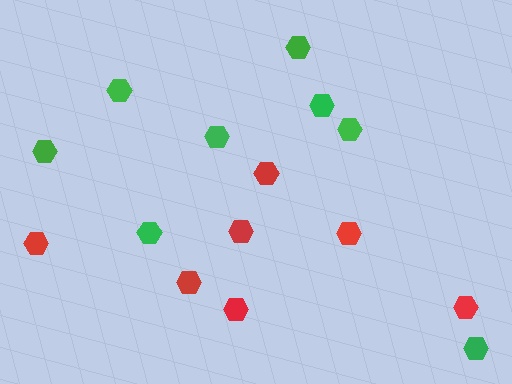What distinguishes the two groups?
There are 2 groups: one group of green hexagons (8) and one group of red hexagons (7).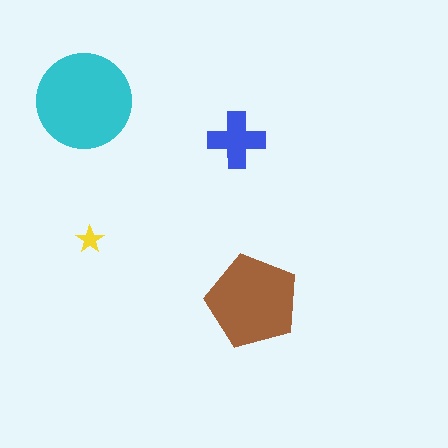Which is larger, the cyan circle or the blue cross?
The cyan circle.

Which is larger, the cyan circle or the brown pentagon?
The cyan circle.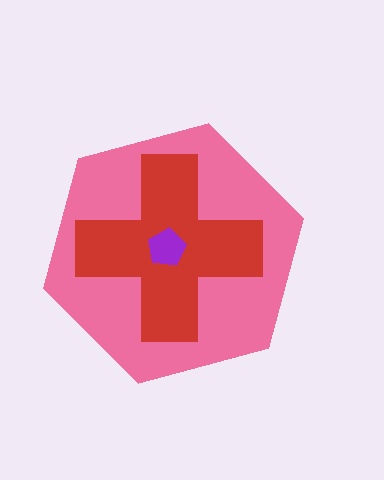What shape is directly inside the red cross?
The purple pentagon.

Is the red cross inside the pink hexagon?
Yes.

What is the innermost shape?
The purple pentagon.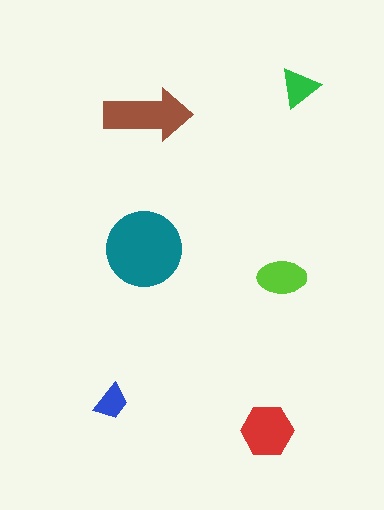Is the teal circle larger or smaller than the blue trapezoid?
Larger.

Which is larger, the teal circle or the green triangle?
The teal circle.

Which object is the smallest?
The blue trapezoid.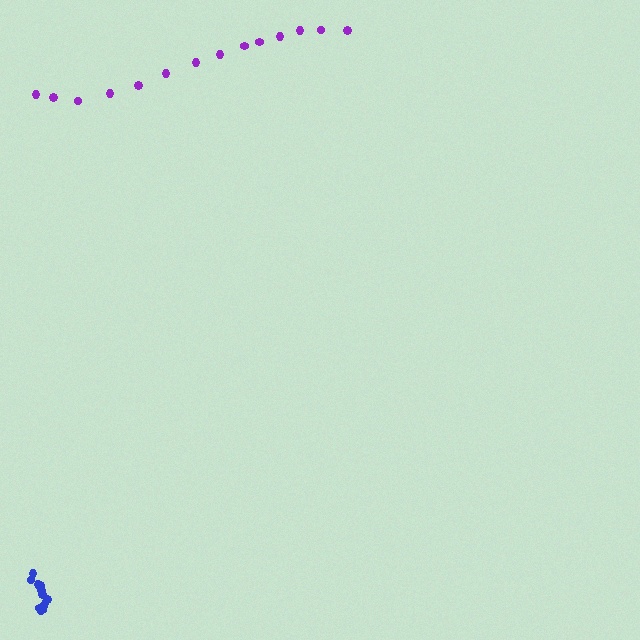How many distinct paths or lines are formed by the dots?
There are 2 distinct paths.